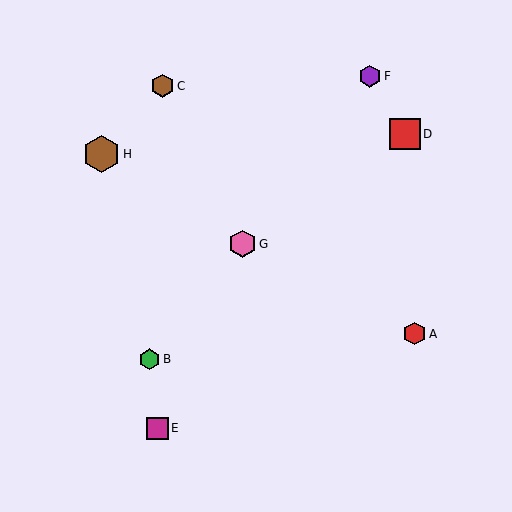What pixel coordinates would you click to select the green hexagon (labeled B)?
Click at (150, 359) to select the green hexagon B.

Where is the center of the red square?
The center of the red square is at (405, 134).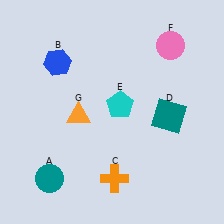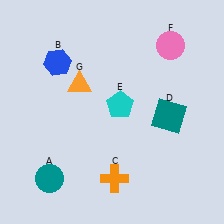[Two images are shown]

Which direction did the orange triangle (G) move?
The orange triangle (G) moved up.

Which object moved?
The orange triangle (G) moved up.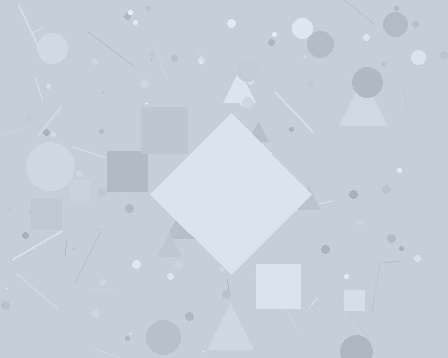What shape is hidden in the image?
A diamond is hidden in the image.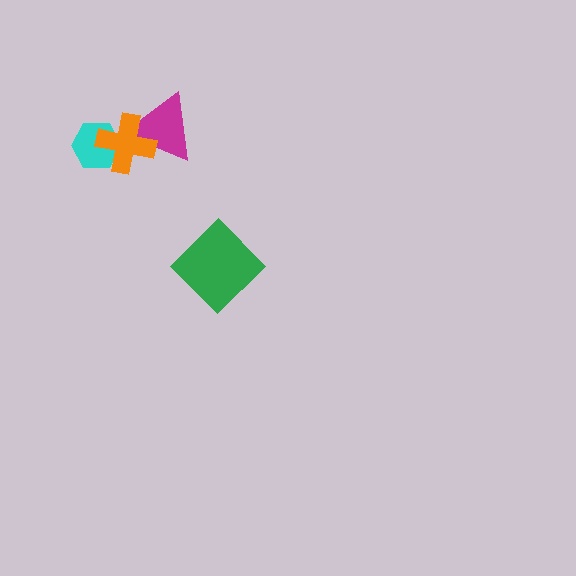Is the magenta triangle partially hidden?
Yes, it is partially covered by another shape.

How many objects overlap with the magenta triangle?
1 object overlaps with the magenta triangle.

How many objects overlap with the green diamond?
0 objects overlap with the green diamond.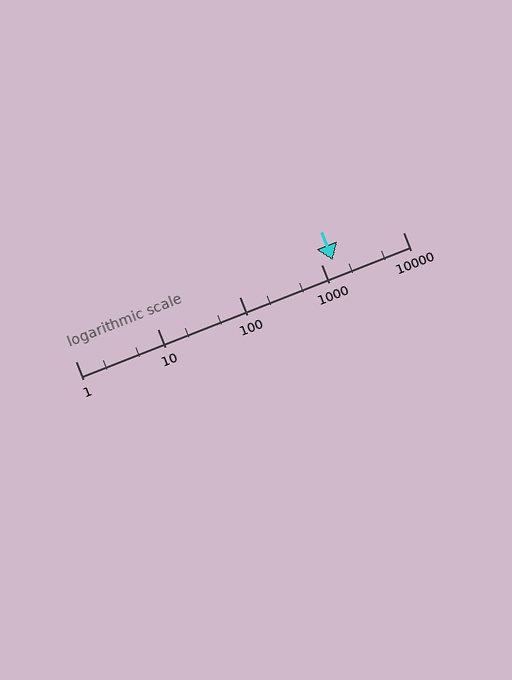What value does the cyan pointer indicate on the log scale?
The pointer indicates approximately 1400.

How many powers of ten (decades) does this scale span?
The scale spans 4 decades, from 1 to 10000.